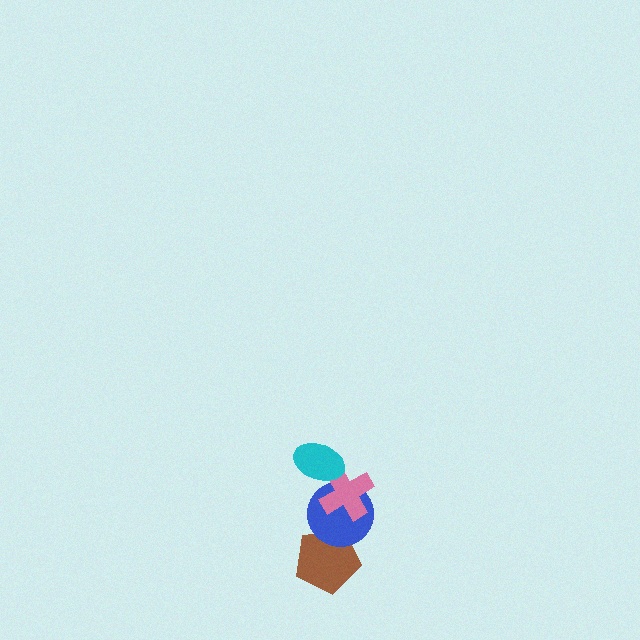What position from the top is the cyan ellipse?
The cyan ellipse is 1st from the top.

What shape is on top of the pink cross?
The cyan ellipse is on top of the pink cross.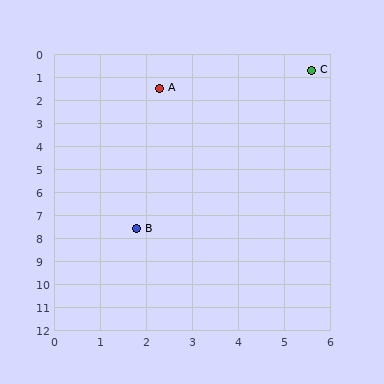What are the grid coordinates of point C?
Point C is at approximately (5.6, 0.7).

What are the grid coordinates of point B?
Point B is at approximately (1.8, 7.6).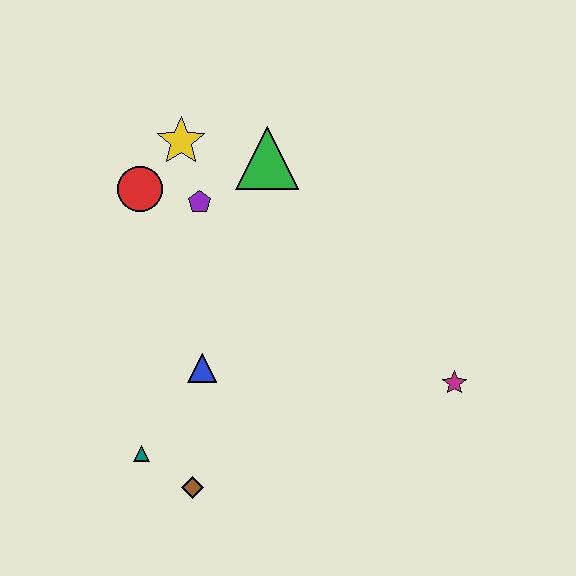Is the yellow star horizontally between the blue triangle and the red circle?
Yes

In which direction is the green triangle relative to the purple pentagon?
The green triangle is to the right of the purple pentagon.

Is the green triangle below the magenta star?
No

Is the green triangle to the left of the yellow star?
No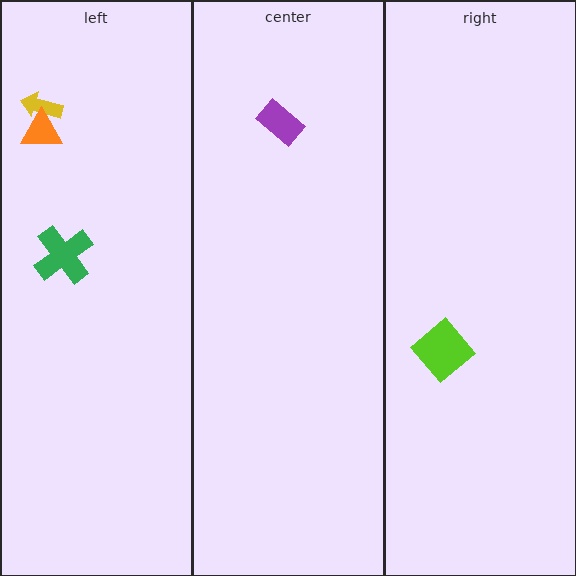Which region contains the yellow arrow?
The left region.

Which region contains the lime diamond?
The right region.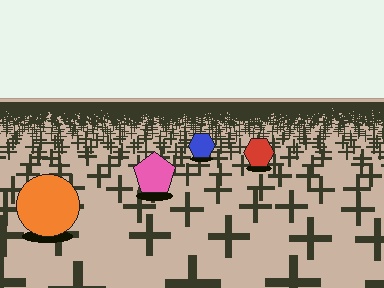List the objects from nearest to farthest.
From nearest to farthest: the orange circle, the pink pentagon, the red hexagon, the blue hexagon.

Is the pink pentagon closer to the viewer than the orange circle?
No. The orange circle is closer — you can tell from the texture gradient: the ground texture is coarser near it.